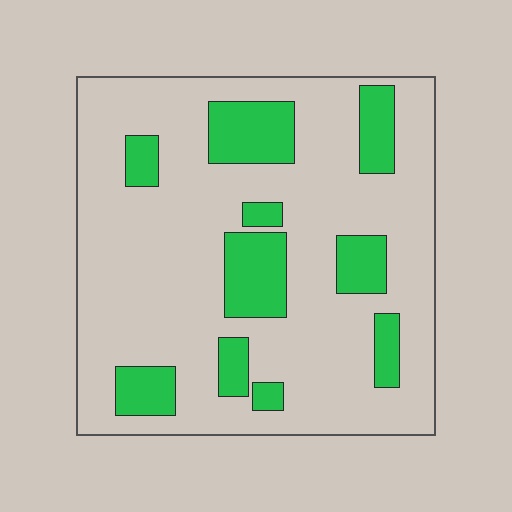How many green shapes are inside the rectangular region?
10.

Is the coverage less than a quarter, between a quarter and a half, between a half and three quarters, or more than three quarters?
Less than a quarter.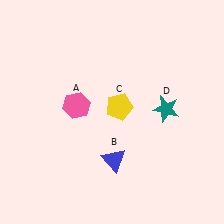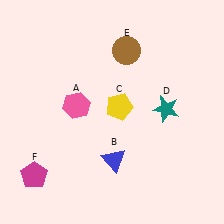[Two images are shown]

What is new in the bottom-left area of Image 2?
A magenta pentagon (F) was added in the bottom-left area of Image 2.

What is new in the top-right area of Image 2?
A brown circle (E) was added in the top-right area of Image 2.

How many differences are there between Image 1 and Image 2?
There are 2 differences between the two images.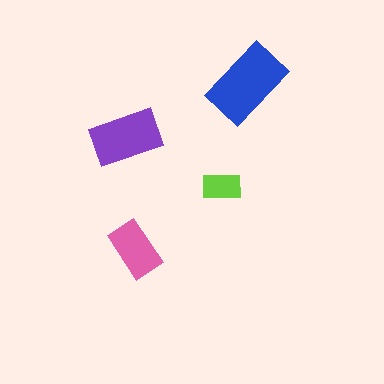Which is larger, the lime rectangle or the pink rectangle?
The pink one.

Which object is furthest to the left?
The purple rectangle is leftmost.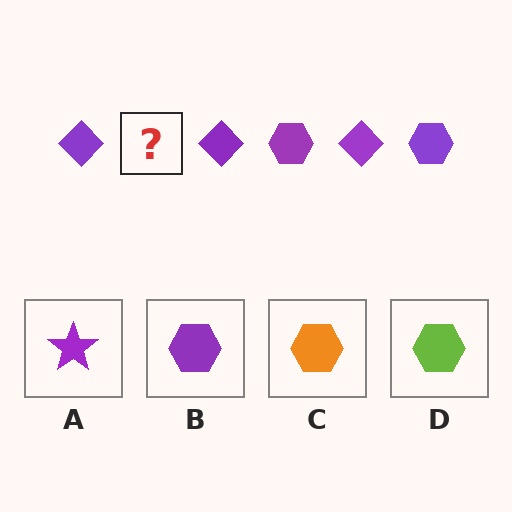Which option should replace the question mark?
Option B.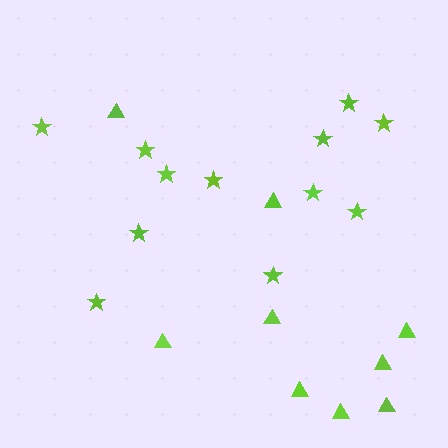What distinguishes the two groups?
There are 2 groups: one group of triangles (9) and one group of stars (12).